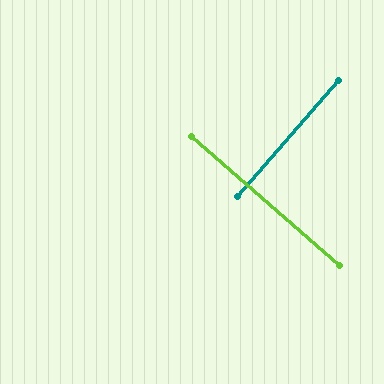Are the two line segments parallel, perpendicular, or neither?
Perpendicular — they meet at approximately 90°.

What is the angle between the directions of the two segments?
Approximately 90 degrees.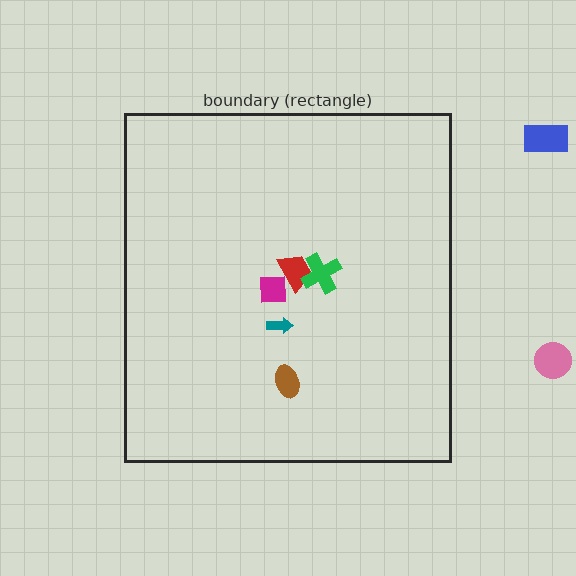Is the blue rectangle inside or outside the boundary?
Outside.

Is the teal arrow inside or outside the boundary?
Inside.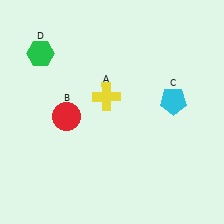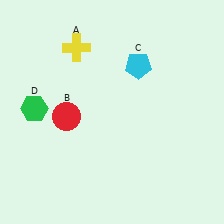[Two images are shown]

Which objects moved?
The objects that moved are: the yellow cross (A), the cyan pentagon (C), the green hexagon (D).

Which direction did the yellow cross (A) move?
The yellow cross (A) moved up.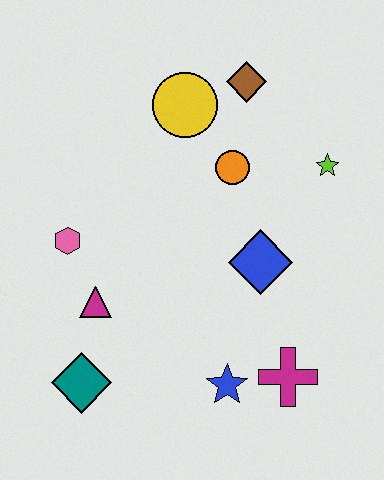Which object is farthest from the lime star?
The teal diamond is farthest from the lime star.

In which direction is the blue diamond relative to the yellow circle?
The blue diamond is below the yellow circle.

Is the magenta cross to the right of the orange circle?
Yes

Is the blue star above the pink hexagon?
No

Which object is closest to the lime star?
The orange circle is closest to the lime star.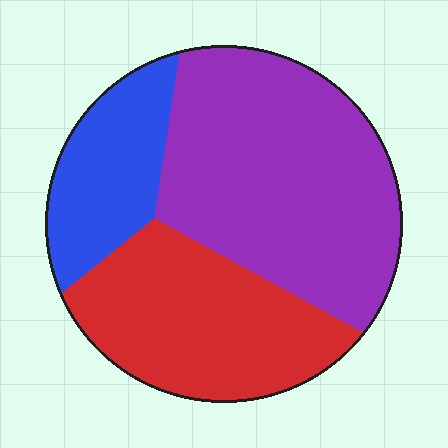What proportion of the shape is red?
Red takes up between a quarter and a half of the shape.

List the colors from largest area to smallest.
From largest to smallest: purple, red, blue.